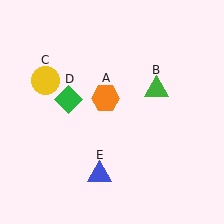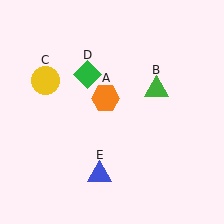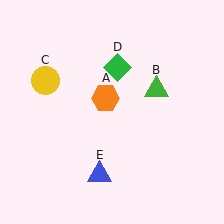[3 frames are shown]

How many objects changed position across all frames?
1 object changed position: green diamond (object D).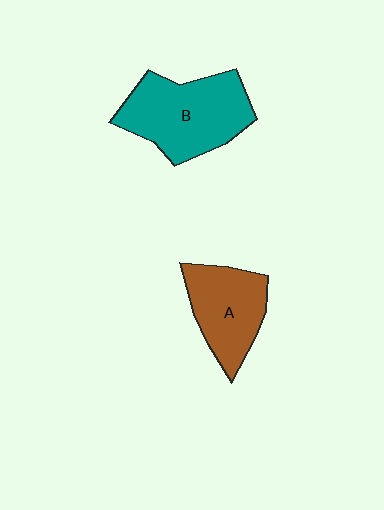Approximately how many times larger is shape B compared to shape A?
Approximately 1.4 times.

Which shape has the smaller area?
Shape A (brown).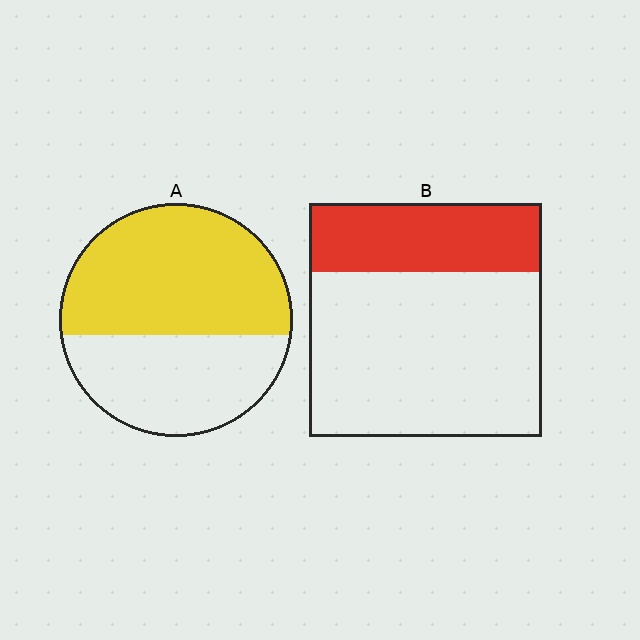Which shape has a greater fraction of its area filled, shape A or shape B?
Shape A.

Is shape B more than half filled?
No.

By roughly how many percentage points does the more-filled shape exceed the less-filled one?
By roughly 30 percentage points (A over B).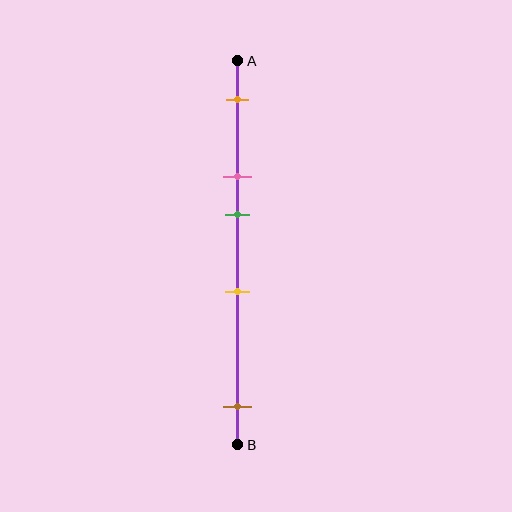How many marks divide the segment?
There are 5 marks dividing the segment.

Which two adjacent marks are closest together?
The pink and green marks are the closest adjacent pair.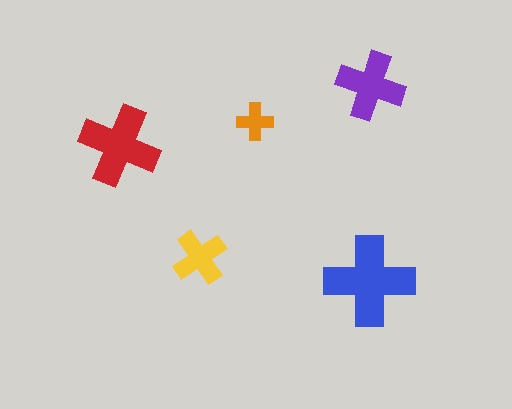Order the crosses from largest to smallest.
the blue one, the red one, the purple one, the yellow one, the orange one.